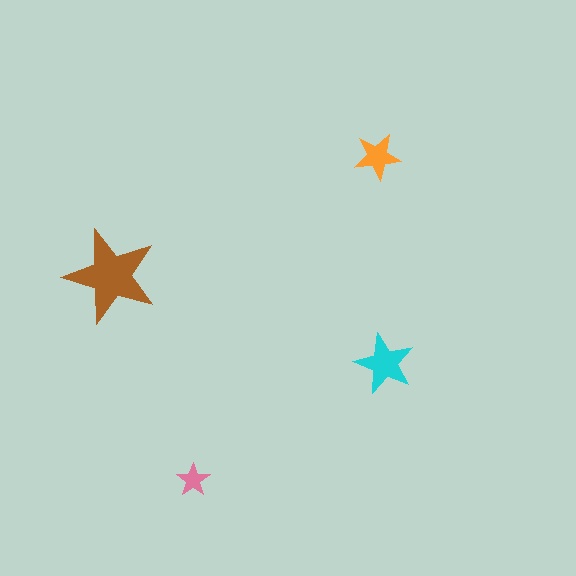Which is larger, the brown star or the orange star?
The brown one.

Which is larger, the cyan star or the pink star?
The cyan one.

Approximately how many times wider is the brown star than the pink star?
About 3 times wider.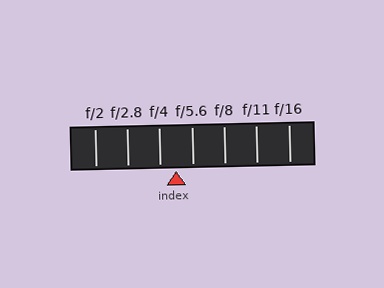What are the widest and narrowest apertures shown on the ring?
The widest aperture shown is f/2 and the narrowest is f/16.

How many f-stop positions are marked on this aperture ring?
There are 7 f-stop positions marked.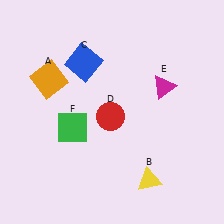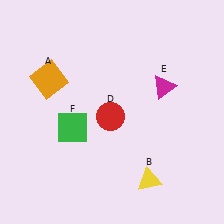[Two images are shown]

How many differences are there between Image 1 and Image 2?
There is 1 difference between the two images.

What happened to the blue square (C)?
The blue square (C) was removed in Image 2. It was in the top-left area of Image 1.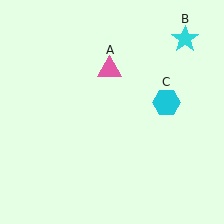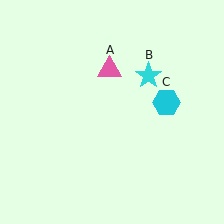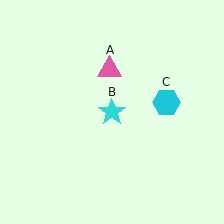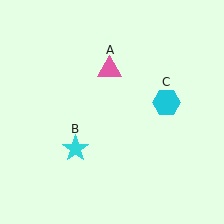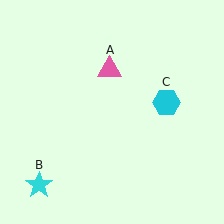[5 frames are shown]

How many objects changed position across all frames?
1 object changed position: cyan star (object B).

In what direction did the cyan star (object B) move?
The cyan star (object B) moved down and to the left.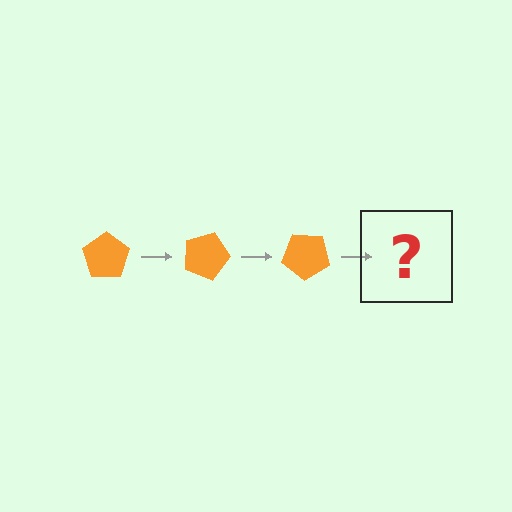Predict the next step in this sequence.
The next step is an orange pentagon rotated 60 degrees.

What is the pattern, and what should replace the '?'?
The pattern is that the pentagon rotates 20 degrees each step. The '?' should be an orange pentagon rotated 60 degrees.